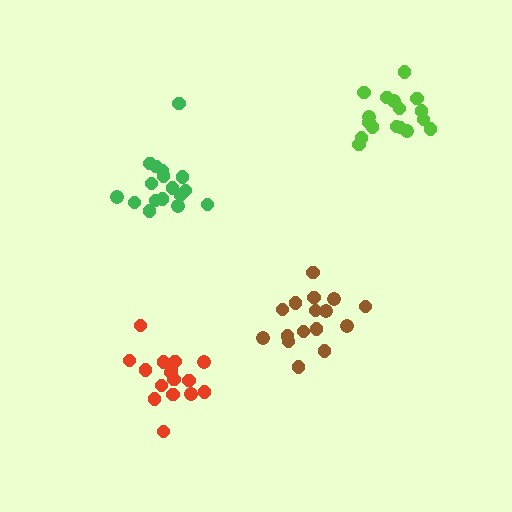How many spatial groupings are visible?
There are 4 spatial groupings.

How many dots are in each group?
Group 1: 18 dots, Group 2: 16 dots, Group 3: 16 dots, Group 4: 17 dots (67 total).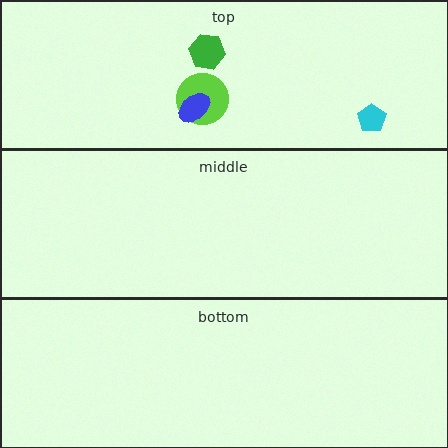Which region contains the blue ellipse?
The top region.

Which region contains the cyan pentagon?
The top region.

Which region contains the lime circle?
The top region.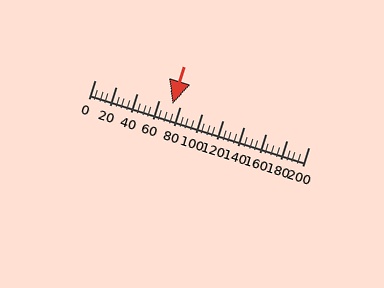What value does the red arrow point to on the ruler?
The red arrow points to approximately 73.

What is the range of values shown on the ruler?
The ruler shows values from 0 to 200.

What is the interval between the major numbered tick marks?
The major tick marks are spaced 20 units apart.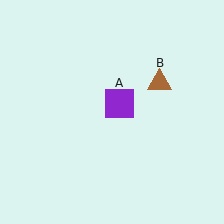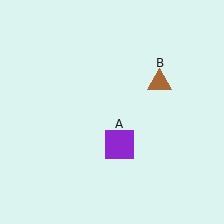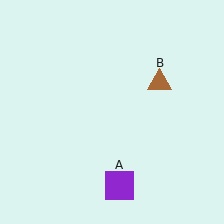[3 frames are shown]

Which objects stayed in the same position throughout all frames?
Brown triangle (object B) remained stationary.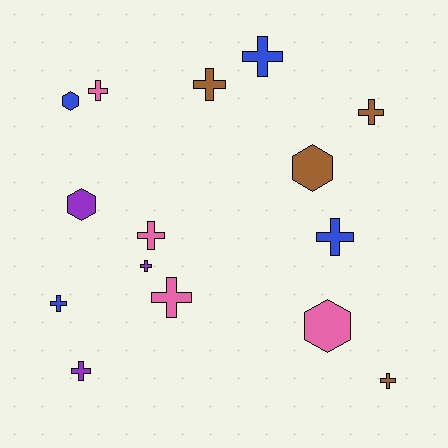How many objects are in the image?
There are 15 objects.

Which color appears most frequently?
Brown, with 4 objects.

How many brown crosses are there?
There are 3 brown crosses.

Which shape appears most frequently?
Cross, with 11 objects.